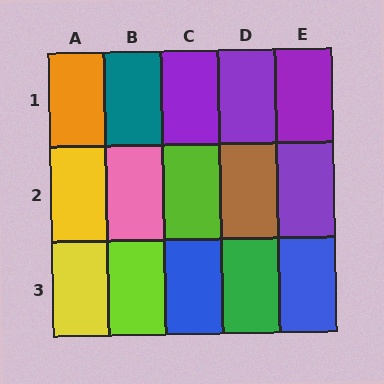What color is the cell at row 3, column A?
Yellow.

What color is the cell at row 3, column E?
Blue.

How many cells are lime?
2 cells are lime.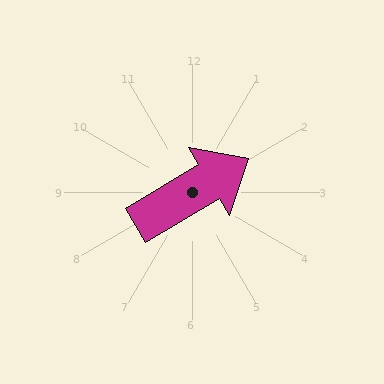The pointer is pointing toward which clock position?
Roughly 2 o'clock.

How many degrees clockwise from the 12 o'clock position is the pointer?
Approximately 59 degrees.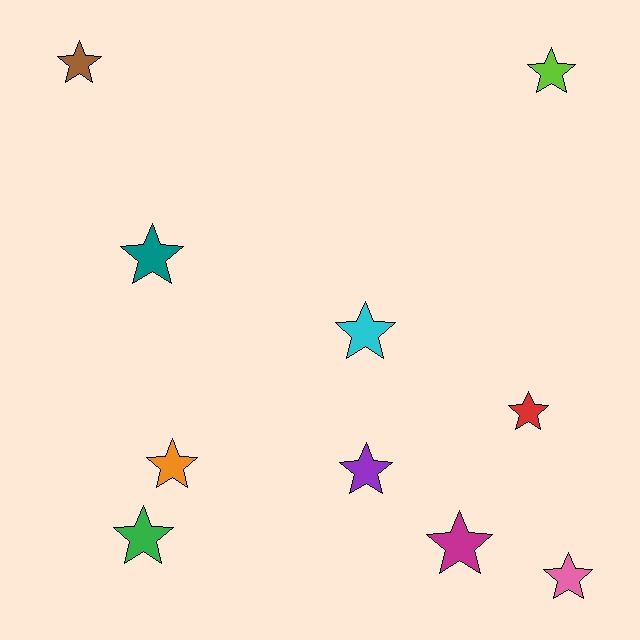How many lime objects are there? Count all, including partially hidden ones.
There is 1 lime object.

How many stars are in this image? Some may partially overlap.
There are 10 stars.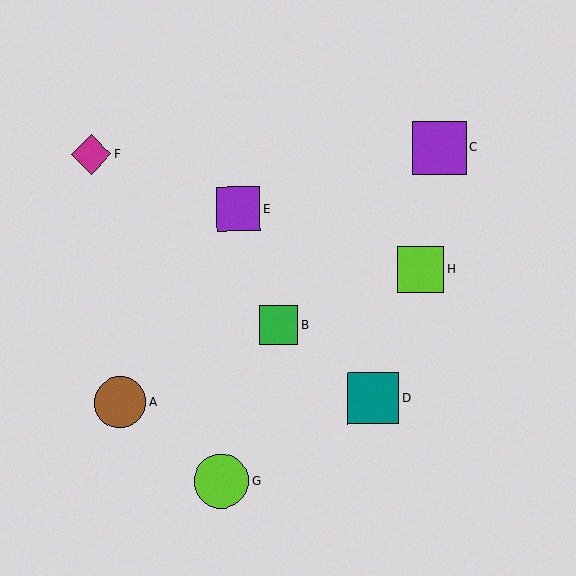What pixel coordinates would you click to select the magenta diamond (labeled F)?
Click at (91, 154) to select the magenta diamond F.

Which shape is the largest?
The lime circle (labeled G) is the largest.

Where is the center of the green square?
The center of the green square is at (279, 325).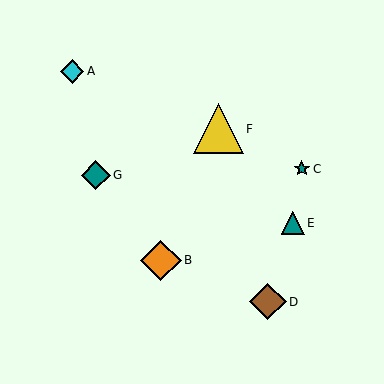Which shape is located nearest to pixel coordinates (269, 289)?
The brown diamond (labeled D) at (268, 302) is nearest to that location.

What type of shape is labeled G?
Shape G is a teal diamond.